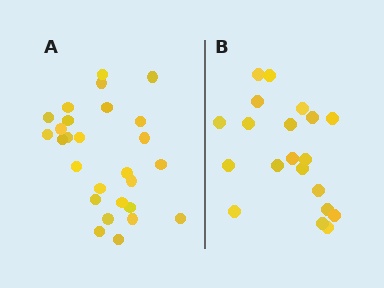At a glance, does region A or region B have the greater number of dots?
Region A (the left region) has more dots.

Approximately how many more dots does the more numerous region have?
Region A has roughly 8 or so more dots than region B.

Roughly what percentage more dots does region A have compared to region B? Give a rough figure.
About 35% more.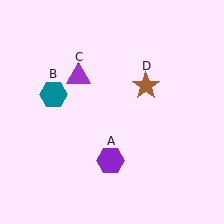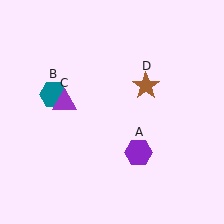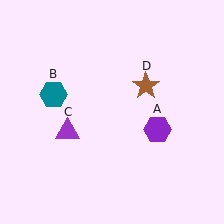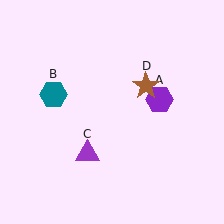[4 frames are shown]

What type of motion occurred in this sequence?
The purple hexagon (object A), purple triangle (object C) rotated counterclockwise around the center of the scene.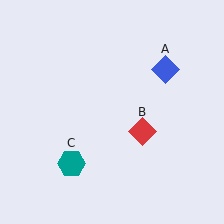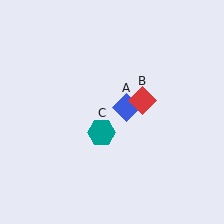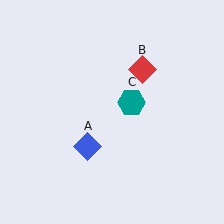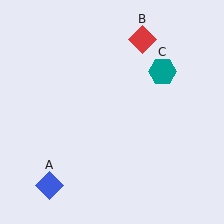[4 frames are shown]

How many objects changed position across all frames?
3 objects changed position: blue diamond (object A), red diamond (object B), teal hexagon (object C).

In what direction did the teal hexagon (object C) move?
The teal hexagon (object C) moved up and to the right.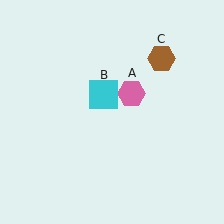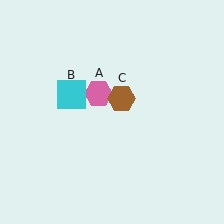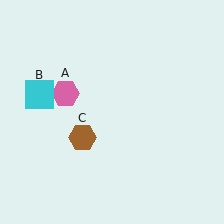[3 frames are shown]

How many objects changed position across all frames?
3 objects changed position: pink hexagon (object A), cyan square (object B), brown hexagon (object C).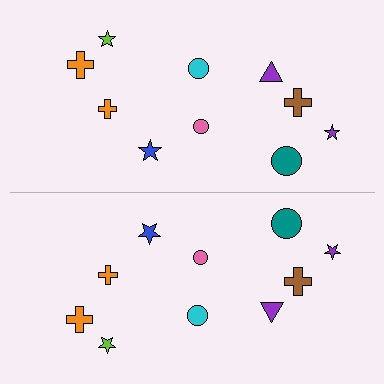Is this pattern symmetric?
Yes, this pattern has bilateral (reflection) symmetry.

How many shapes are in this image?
There are 20 shapes in this image.